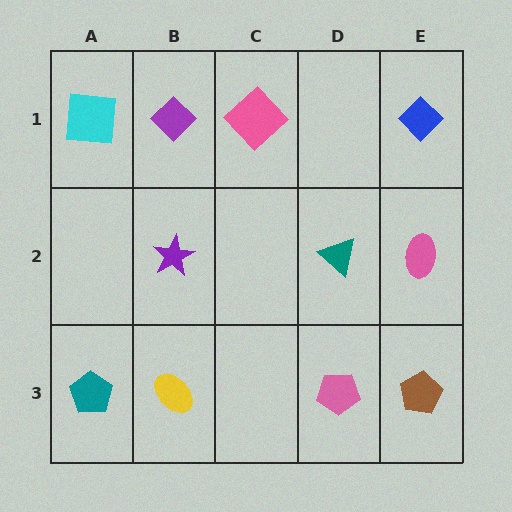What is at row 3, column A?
A teal pentagon.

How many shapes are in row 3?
4 shapes.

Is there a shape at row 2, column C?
No, that cell is empty.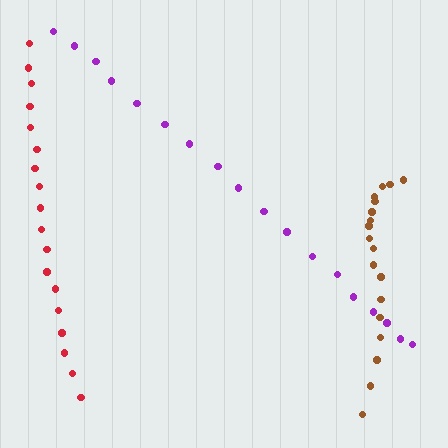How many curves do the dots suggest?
There are 3 distinct paths.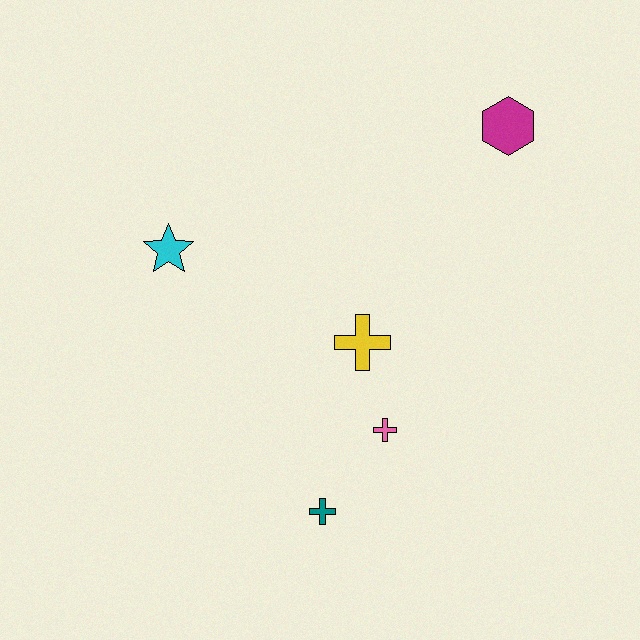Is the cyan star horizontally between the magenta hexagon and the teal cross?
No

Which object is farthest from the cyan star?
The magenta hexagon is farthest from the cyan star.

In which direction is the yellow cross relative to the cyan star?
The yellow cross is to the right of the cyan star.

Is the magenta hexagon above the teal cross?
Yes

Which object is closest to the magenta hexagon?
The yellow cross is closest to the magenta hexagon.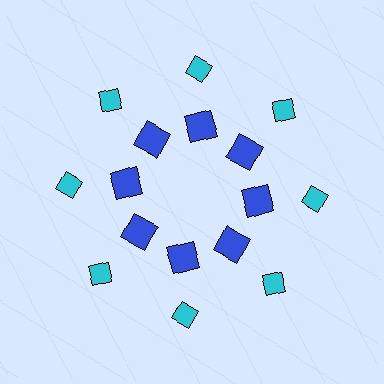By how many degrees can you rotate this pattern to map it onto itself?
The pattern maps onto itself every 45 degrees of rotation.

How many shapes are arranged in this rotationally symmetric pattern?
There are 16 shapes, arranged in 8 groups of 2.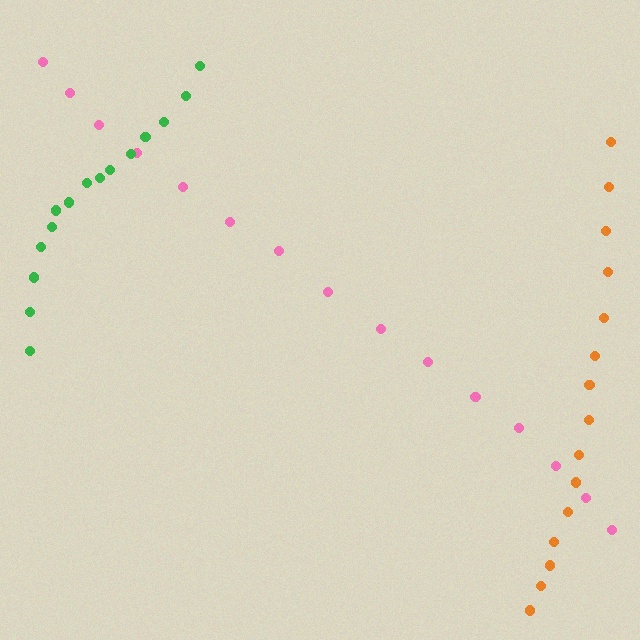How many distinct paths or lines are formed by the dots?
There are 3 distinct paths.